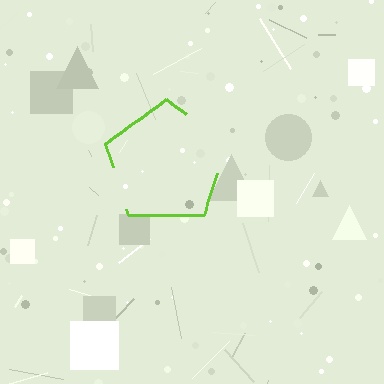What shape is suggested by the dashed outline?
The dashed outline suggests a pentagon.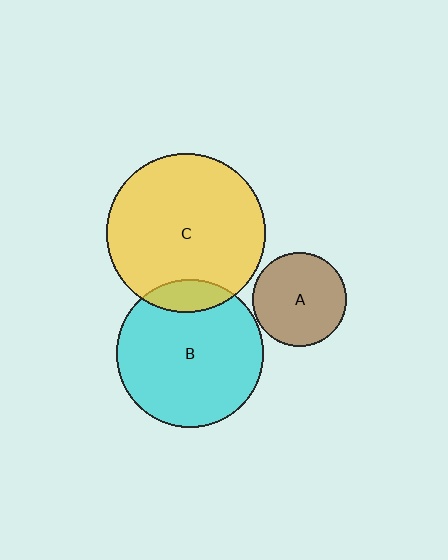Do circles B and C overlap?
Yes.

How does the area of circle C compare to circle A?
Approximately 2.9 times.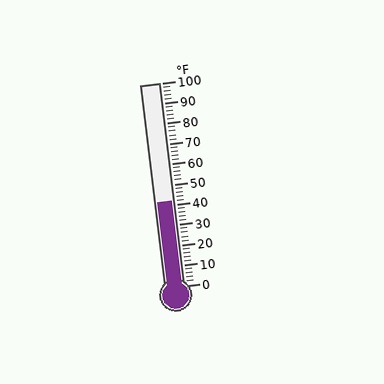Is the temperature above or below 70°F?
The temperature is below 70°F.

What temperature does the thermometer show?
The thermometer shows approximately 42°F.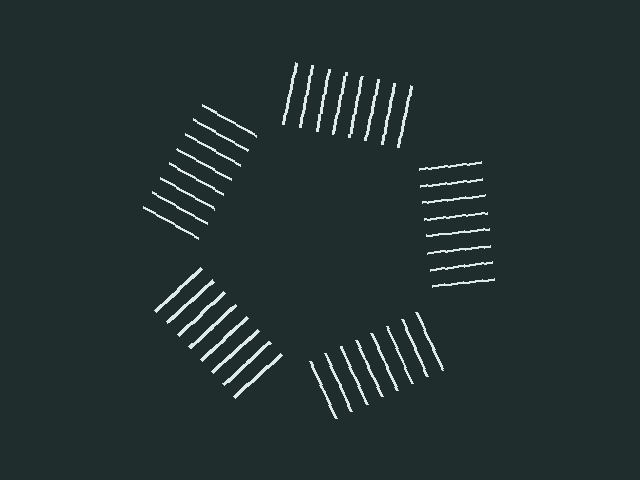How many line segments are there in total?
40 — 8 along each of the 5 edges.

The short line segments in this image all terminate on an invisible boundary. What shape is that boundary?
An illusory pentagon — the line segments terminate on its edges but no continuous stroke is drawn.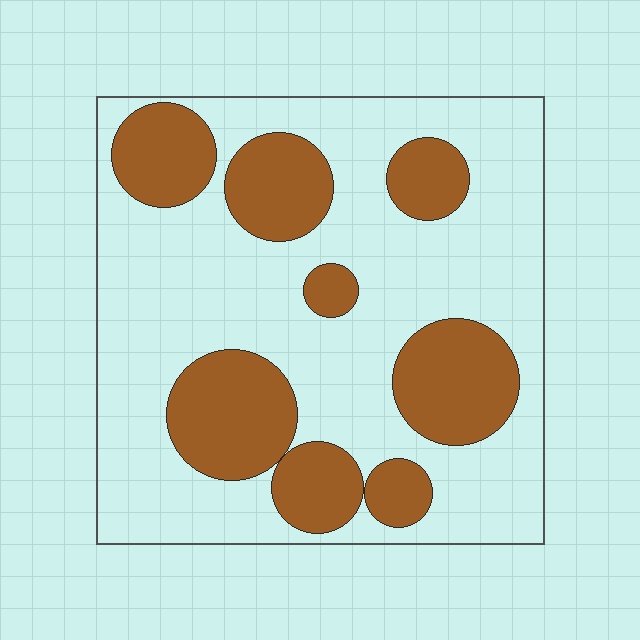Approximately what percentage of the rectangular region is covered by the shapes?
Approximately 30%.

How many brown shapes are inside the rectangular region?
8.